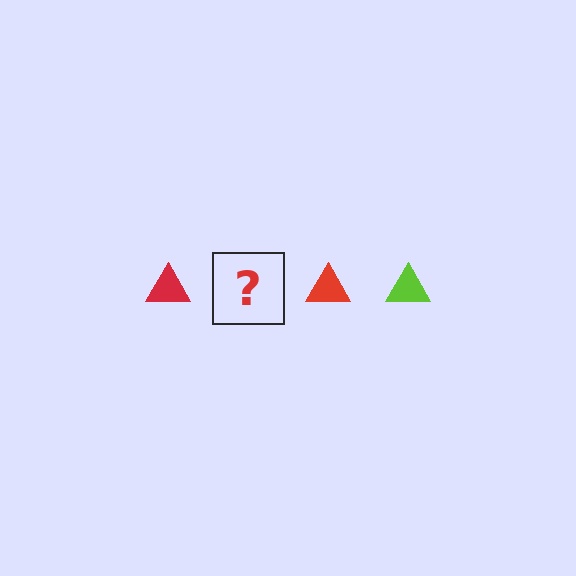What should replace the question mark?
The question mark should be replaced with a lime triangle.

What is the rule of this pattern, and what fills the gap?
The rule is that the pattern cycles through red, lime triangles. The gap should be filled with a lime triangle.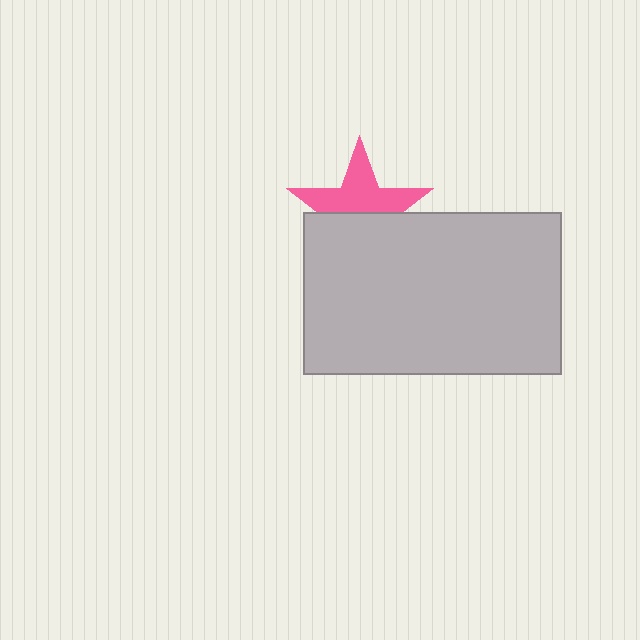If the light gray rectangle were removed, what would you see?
You would see the complete pink star.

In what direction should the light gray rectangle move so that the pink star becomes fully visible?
The light gray rectangle should move down. That is the shortest direction to clear the overlap and leave the pink star fully visible.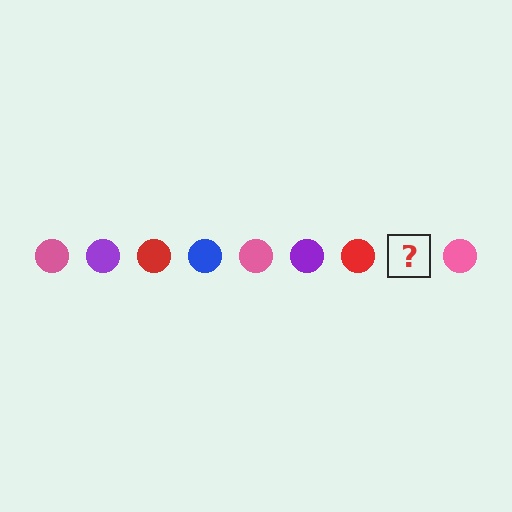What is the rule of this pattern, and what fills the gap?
The rule is that the pattern cycles through pink, purple, red, blue circles. The gap should be filled with a blue circle.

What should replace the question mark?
The question mark should be replaced with a blue circle.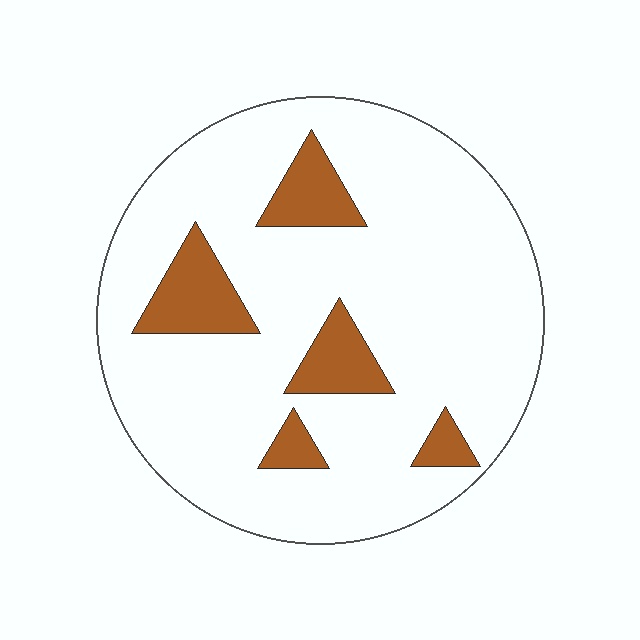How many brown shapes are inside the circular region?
5.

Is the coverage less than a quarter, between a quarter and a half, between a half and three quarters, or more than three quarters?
Less than a quarter.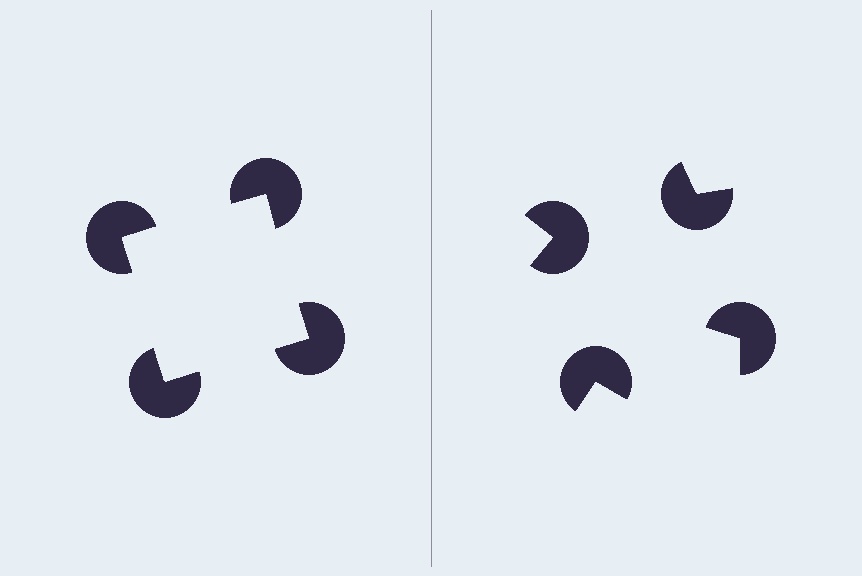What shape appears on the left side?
An illusory square.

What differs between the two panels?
The pac-man discs are positioned identically on both sides; only the wedge orientations differ. On the left they align to a square; on the right they are misaligned.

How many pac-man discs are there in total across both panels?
8 — 4 on each side.